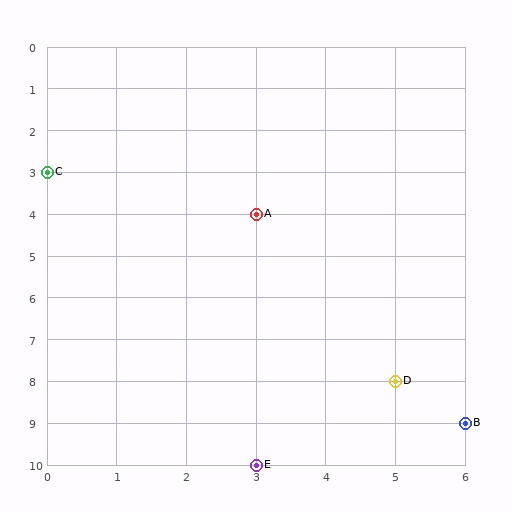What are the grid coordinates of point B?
Point B is at grid coordinates (6, 9).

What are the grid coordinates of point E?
Point E is at grid coordinates (3, 10).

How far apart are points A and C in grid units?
Points A and C are 3 columns and 1 row apart (about 3.2 grid units diagonally).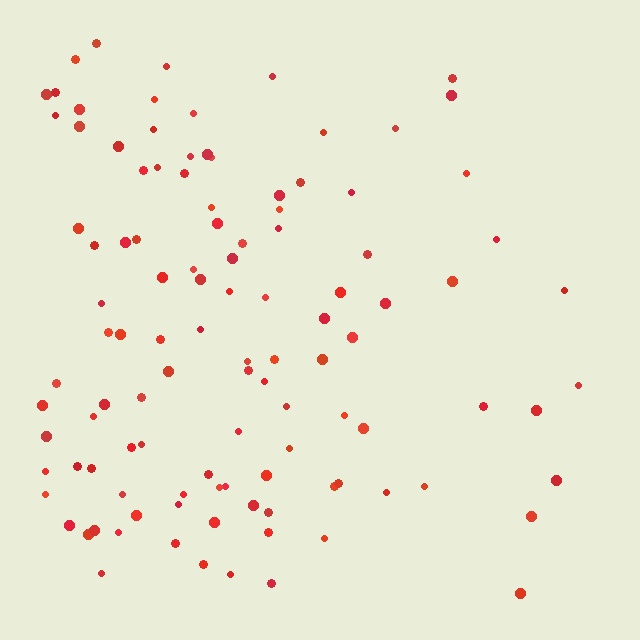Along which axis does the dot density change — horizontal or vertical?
Horizontal.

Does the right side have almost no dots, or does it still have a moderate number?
Still a moderate number, just noticeably fewer than the left.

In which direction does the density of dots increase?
From right to left, with the left side densest.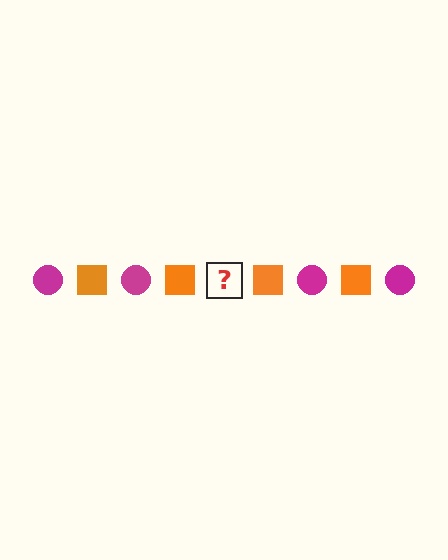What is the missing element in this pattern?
The missing element is a magenta circle.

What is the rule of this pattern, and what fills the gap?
The rule is that the pattern alternates between magenta circle and orange square. The gap should be filled with a magenta circle.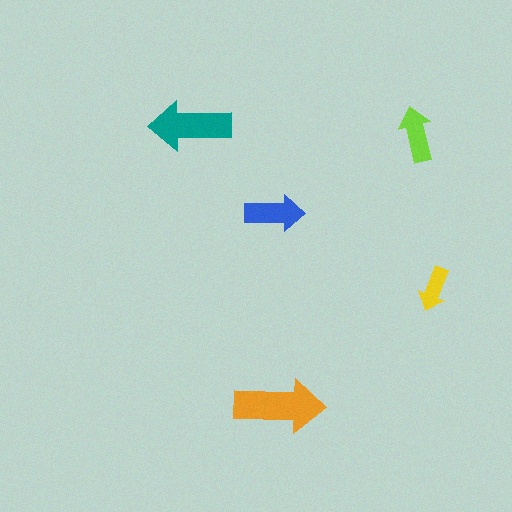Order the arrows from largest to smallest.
the orange one, the teal one, the blue one, the lime one, the yellow one.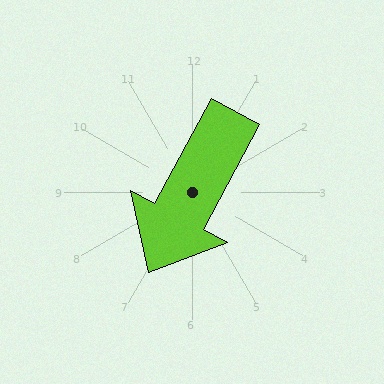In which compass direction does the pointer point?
Southwest.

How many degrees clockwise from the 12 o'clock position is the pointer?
Approximately 208 degrees.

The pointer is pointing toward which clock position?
Roughly 7 o'clock.